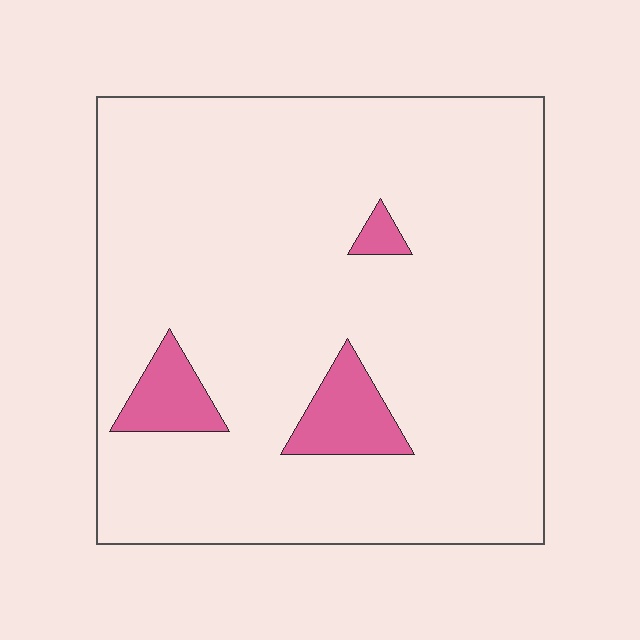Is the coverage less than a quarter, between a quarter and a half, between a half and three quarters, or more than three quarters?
Less than a quarter.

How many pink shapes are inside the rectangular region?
3.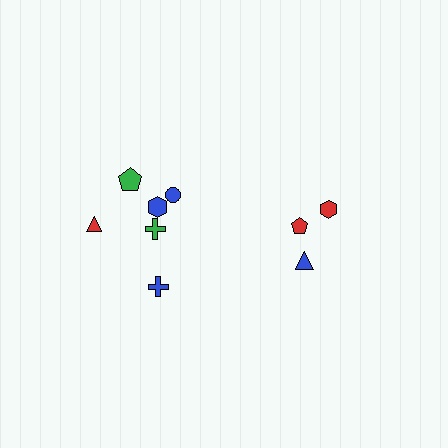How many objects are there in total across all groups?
There are 9 objects.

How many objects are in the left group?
There are 6 objects.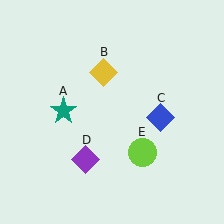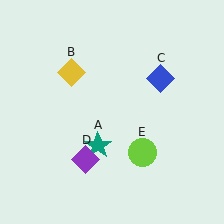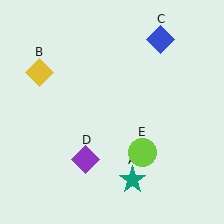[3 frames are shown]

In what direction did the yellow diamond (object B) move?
The yellow diamond (object B) moved left.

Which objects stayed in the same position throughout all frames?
Purple diamond (object D) and lime circle (object E) remained stationary.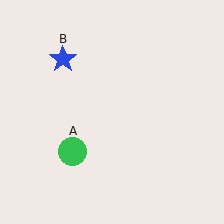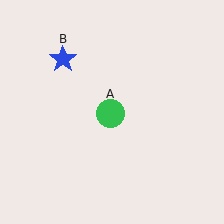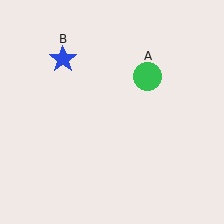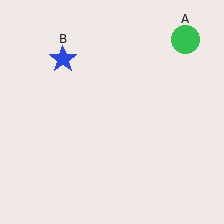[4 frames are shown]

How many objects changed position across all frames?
1 object changed position: green circle (object A).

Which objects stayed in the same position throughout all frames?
Blue star (object B) remained stationary.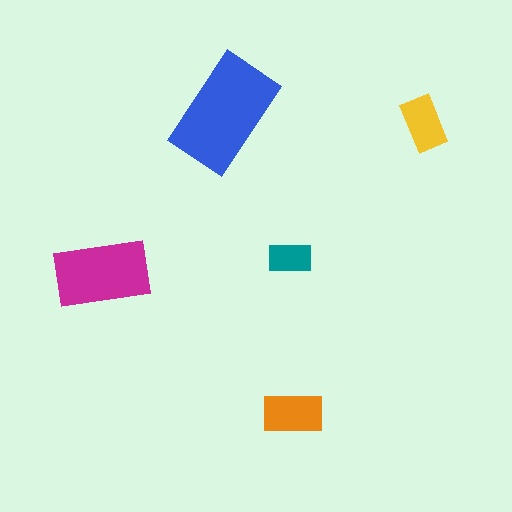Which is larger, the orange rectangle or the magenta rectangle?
The magenta one.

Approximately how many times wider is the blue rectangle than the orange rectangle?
About 2 times wider.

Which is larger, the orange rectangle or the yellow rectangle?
The orange one.